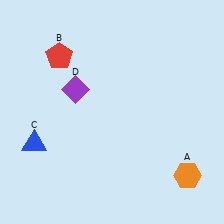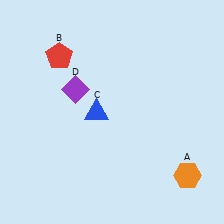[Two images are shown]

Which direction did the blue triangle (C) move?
The blue triangle (C) moved right.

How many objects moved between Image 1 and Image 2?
1 object moved between the two images.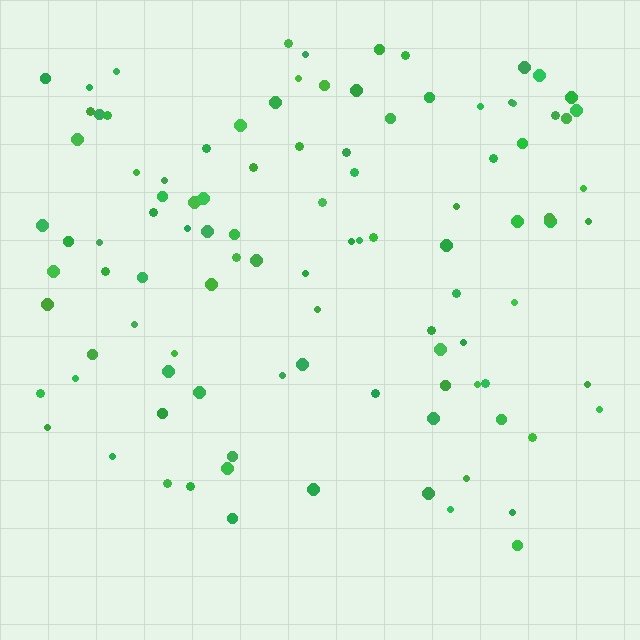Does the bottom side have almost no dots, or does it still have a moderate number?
Still a moderate number, just noticeably fewer than the top.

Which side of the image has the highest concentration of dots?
The top.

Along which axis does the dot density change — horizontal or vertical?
Vertical.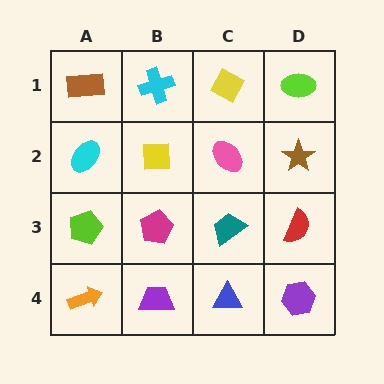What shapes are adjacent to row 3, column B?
A yellow square (row 2, column B), a purple trapezoid (row 4, column B), a lime pentagon (row 3, column A), a teal trapezoid (row 3, column C).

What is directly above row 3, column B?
A yellow square.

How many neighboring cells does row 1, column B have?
3.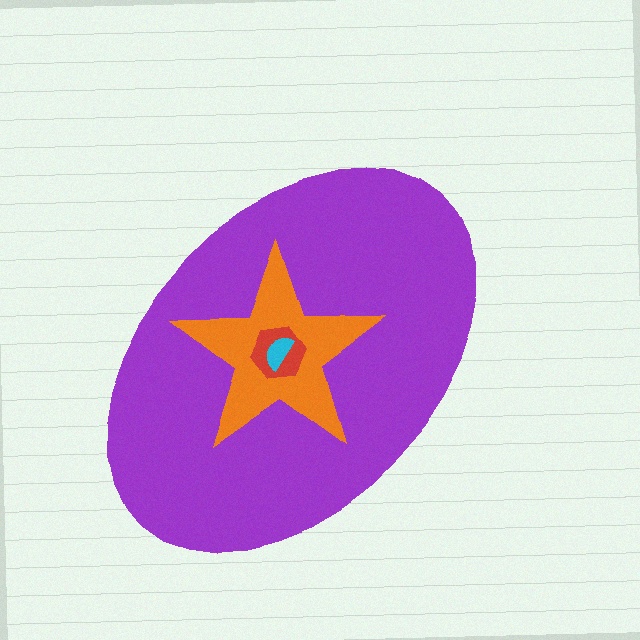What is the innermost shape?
The cyan semicircle.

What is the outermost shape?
The purple ellipse.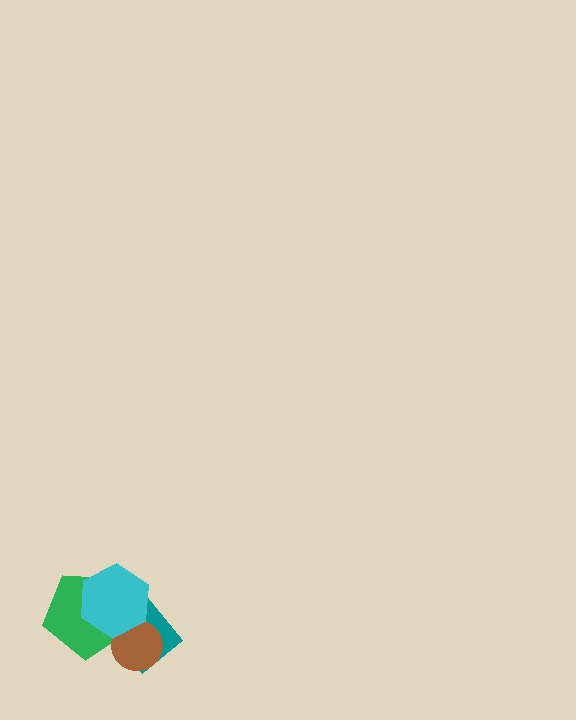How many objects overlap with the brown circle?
3 objects overlap with the brown circle.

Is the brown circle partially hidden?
Yes, it is partially covered by another shape.